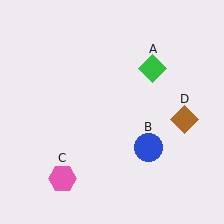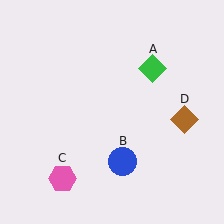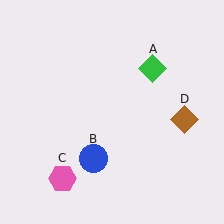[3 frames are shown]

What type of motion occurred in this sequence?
The blue circle (object B) rotated clockwise around the center of the scene.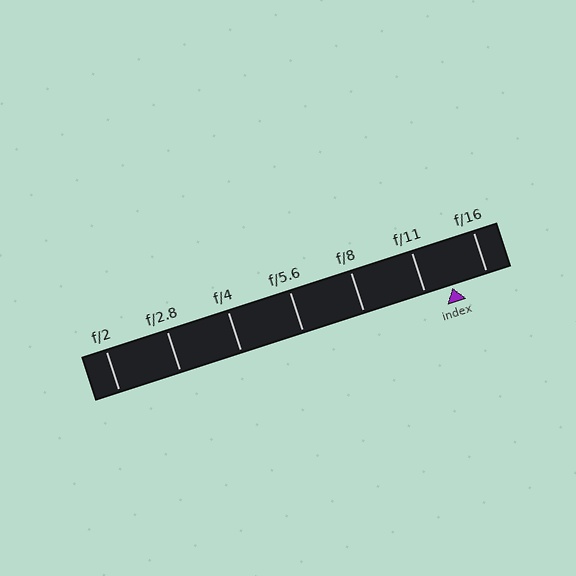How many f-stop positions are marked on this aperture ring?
There are 7 f-stop positions marked.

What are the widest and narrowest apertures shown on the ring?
The widest aperture shown is f/2 and the narrowest is f/16.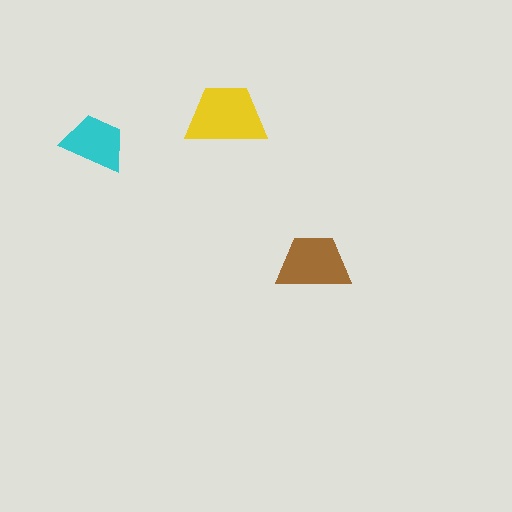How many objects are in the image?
There are 3 objects in the image.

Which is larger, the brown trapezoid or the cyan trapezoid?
The brown one.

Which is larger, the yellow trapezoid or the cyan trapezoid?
The yellow one.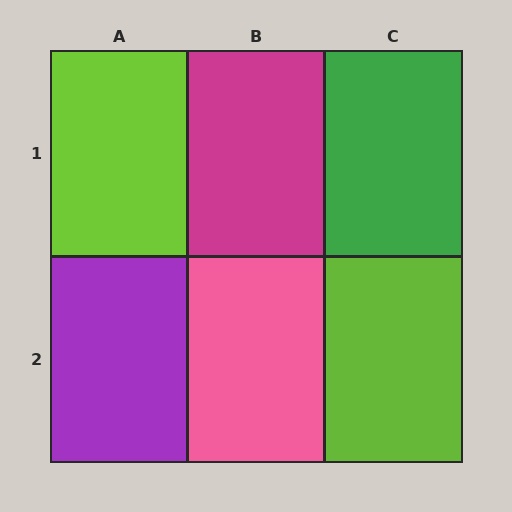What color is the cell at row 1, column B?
Magenta.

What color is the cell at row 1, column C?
Green.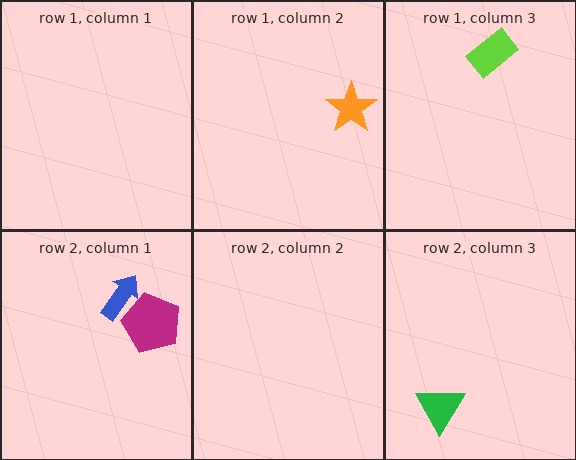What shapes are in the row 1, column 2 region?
The orange star.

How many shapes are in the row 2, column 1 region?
2.